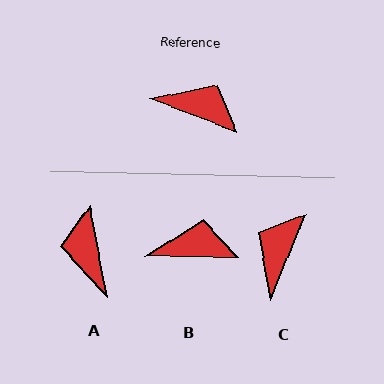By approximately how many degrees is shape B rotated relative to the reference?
Approximately 20 degrees counter-clockwise.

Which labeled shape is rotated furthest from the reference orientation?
A, about 122 degrees away.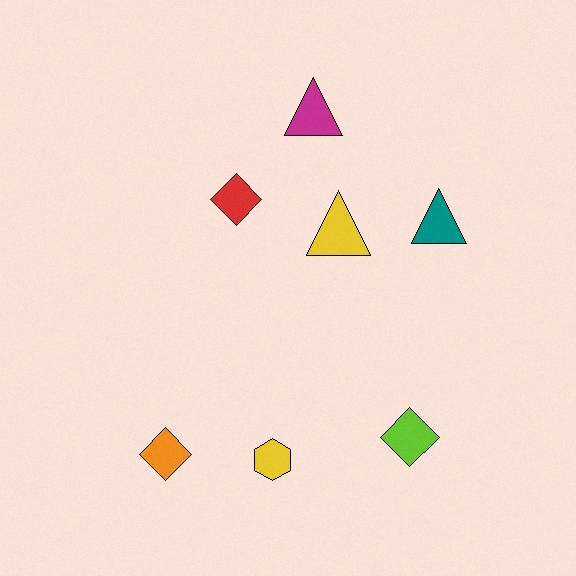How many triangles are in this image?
There are 3 triangles.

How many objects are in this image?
There are 7 objects.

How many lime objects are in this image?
There is 1 lime object.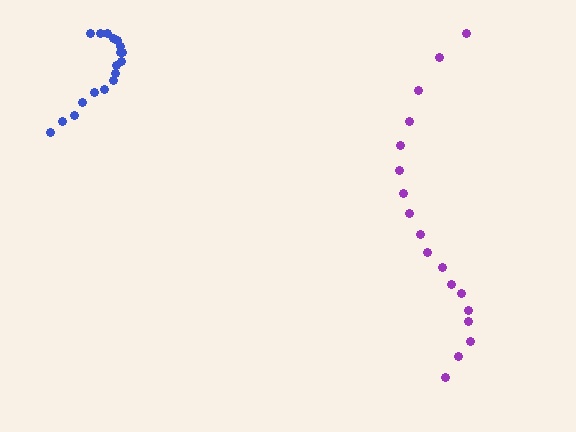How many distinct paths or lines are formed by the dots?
There are 2 distinct paths.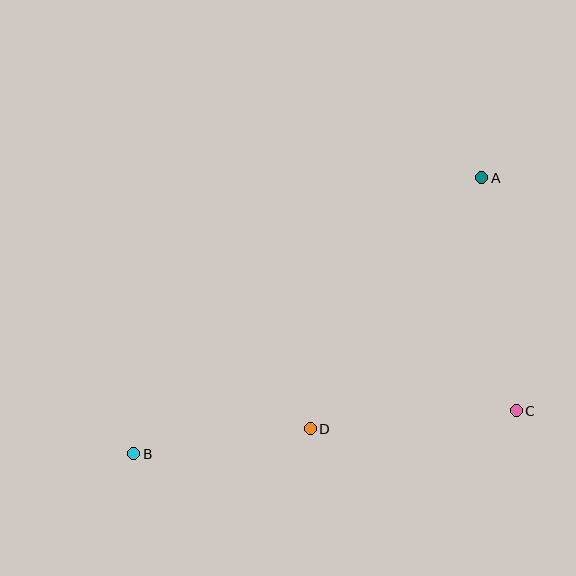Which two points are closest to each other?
Points B and D are closest to each other.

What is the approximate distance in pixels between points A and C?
The distance between A and C is approximately 235 pixels.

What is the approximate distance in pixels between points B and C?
The distance between B and C is approximately 385 pixels.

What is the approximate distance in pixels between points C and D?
The distance between C and D is approximately 207 pixels.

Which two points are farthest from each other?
Points A and B are farthest from each other.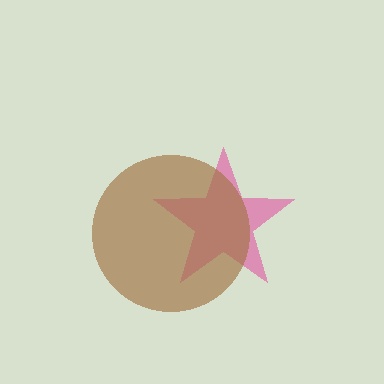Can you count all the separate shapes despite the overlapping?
Yes, there are 2 separate shapes.